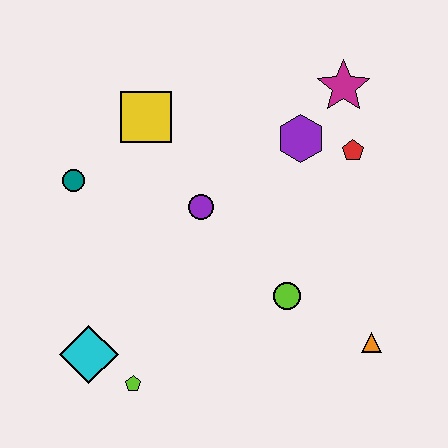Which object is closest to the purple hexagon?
The red pentagon is closest to the purple hexagon.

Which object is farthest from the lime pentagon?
The magenta star is farthest from the lime pentagon.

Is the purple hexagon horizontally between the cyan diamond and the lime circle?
No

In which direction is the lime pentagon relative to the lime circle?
The lime pentagon is to the left of the lime circle.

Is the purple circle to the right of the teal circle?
Yes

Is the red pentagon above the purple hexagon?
No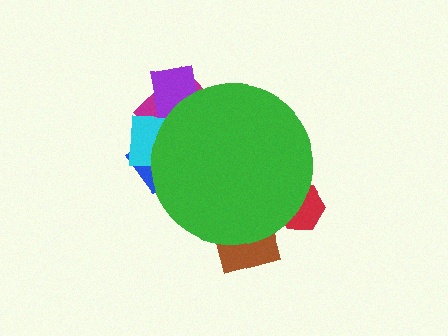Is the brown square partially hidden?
Yes, the brown square is partially hidden behind the green circle.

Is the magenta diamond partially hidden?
Yes, the magenta diamond is partially hidden behind the green circle.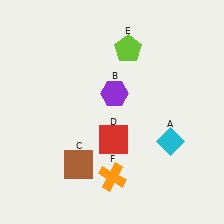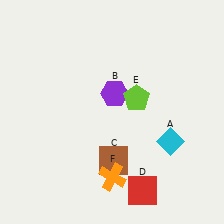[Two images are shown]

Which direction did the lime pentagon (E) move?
The lime pentagon (E) moved down.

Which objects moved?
The objects that moved are: the brown square (C), the red square (D), the lime pentagon (E).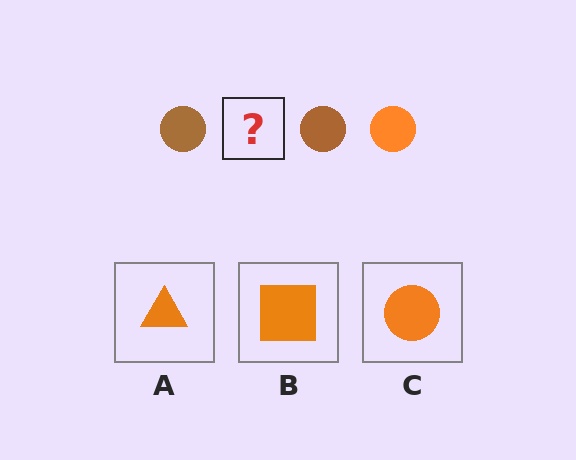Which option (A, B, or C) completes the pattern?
C.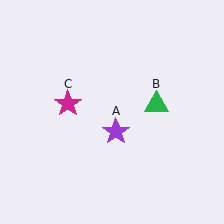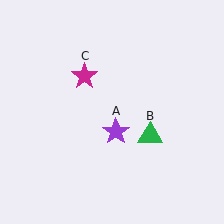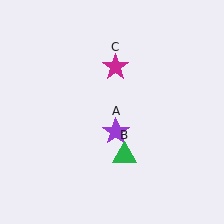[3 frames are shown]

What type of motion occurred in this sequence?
The green triangle (object B), magenta star (object C) rotated clockwise around the center of the scene.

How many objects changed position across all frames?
2 objects changed position: green triangle (object B), magenta star (object C).